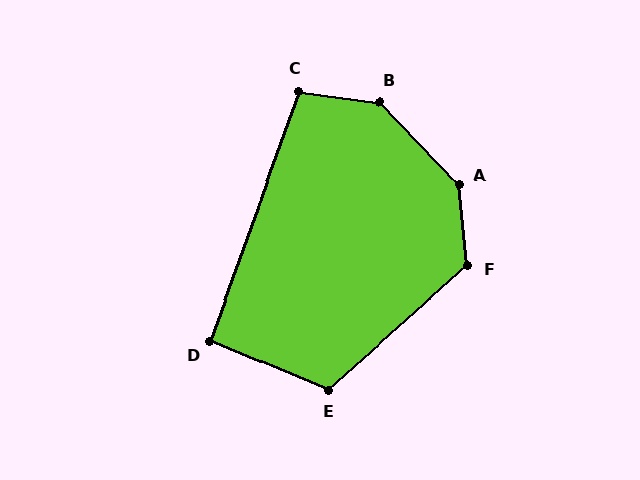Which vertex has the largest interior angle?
A, at approximately 142 degrees.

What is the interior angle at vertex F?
Approximately 126 degrees (obtuse).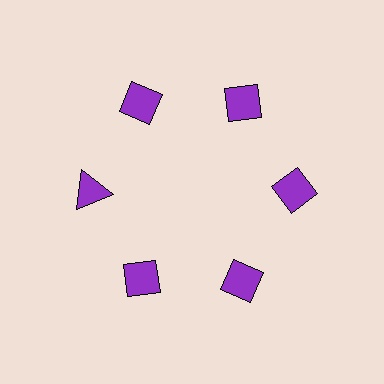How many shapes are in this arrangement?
There are 6 shapes arranged in a ring pattern.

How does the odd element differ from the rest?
It has a different shape: triangle instead of diamond.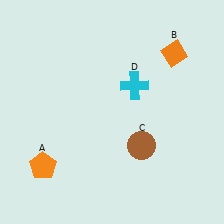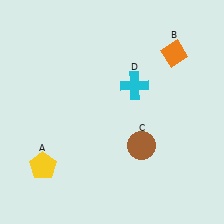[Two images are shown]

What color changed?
The pentagon (A) changed from orange in Image 1 to yellow in Image 2.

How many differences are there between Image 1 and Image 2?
There is 1 difference between the two images.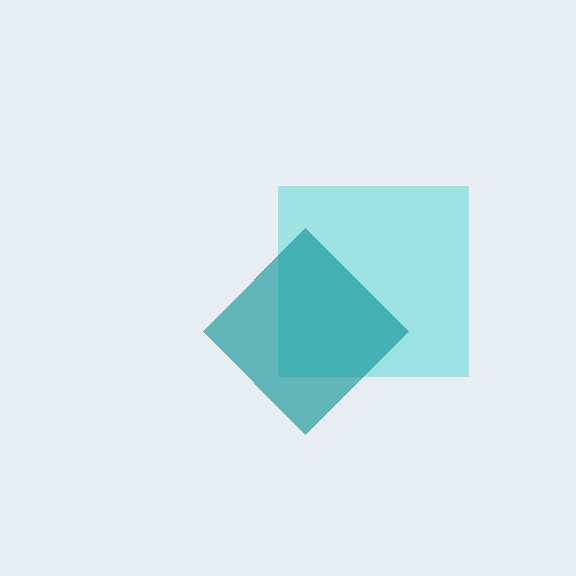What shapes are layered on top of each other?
The layered shapes are: a cyan square, a teal diamond.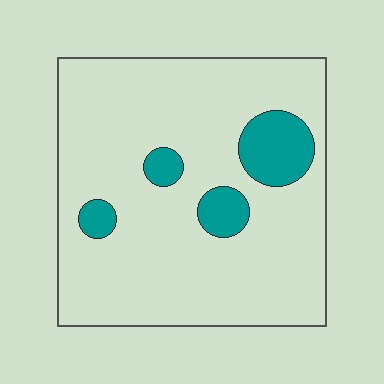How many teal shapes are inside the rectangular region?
4.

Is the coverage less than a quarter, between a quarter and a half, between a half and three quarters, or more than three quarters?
Less than a quarter.